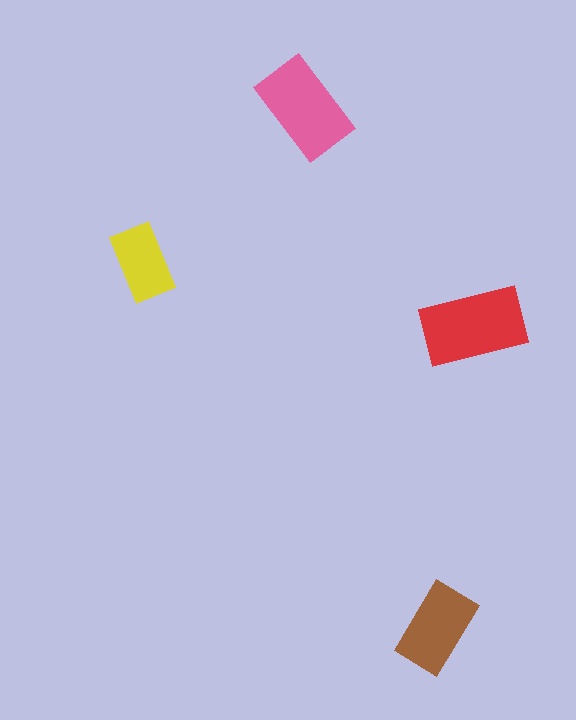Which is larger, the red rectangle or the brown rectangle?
The red one.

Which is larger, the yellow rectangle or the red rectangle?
The red one.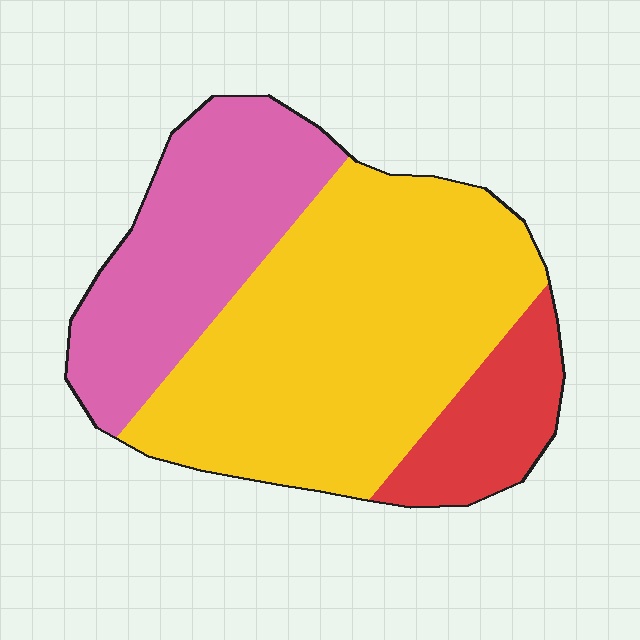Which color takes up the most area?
Yellow, at roughly 55%.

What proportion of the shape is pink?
Pink takes up between a quarter and a half of the shape.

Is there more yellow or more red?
Yellow.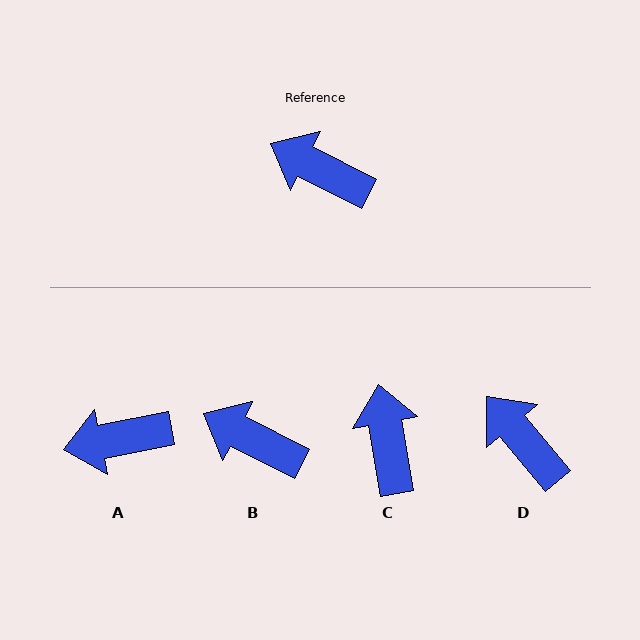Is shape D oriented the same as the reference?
No, it is off by about 23 degrees.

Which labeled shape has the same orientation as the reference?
B.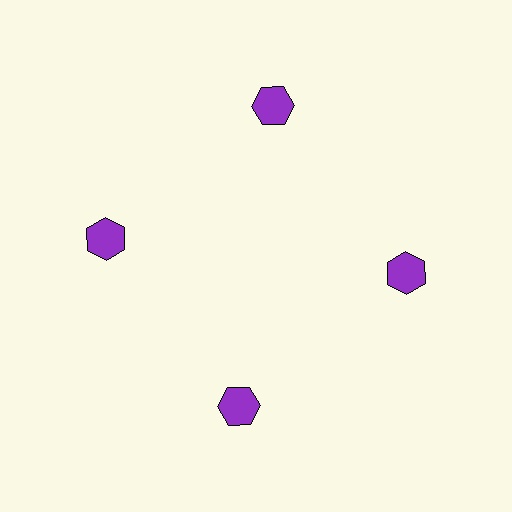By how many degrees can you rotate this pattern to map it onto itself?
The pattern maps onto itself every 90 degrees of rotation.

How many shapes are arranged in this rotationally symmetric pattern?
There are 4 shapes, arranged in 4 groups of 1.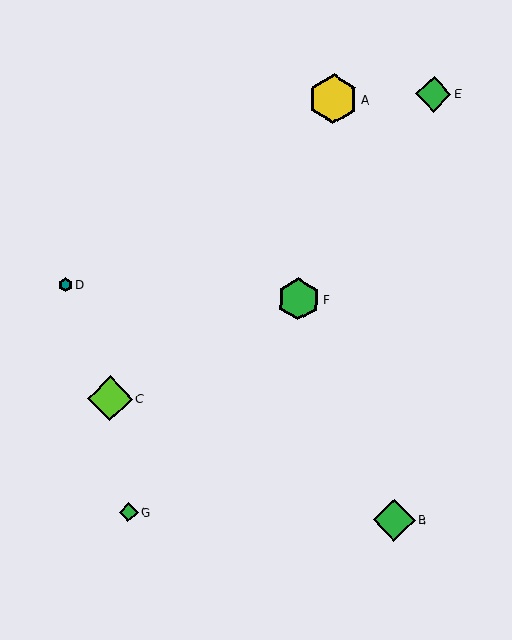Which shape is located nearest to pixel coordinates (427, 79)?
The green diamond (labeled E) at (433, 94) is nearest to that location.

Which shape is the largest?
The yellow hexagon (labeled A) is the largest.